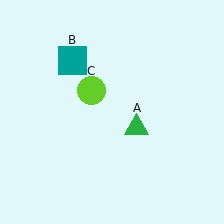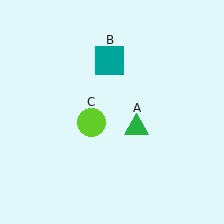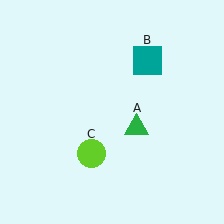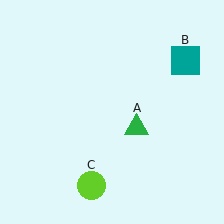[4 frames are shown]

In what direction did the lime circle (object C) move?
The lime circle (object C) moved down.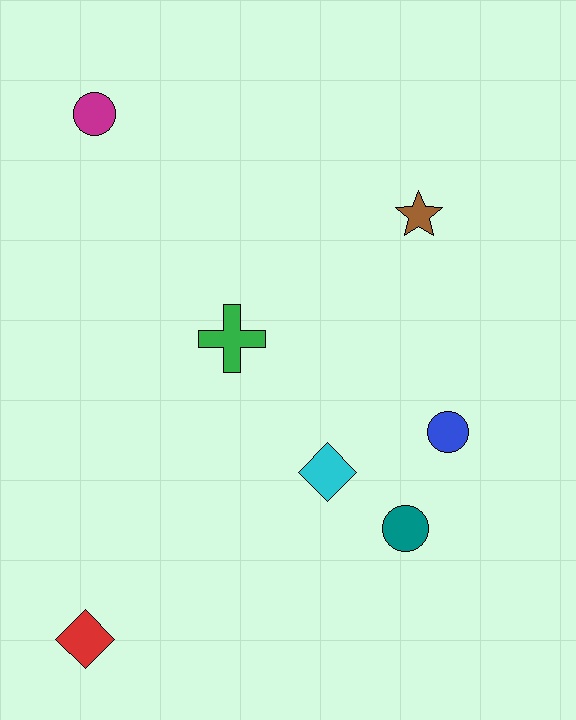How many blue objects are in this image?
There is 1 blue object.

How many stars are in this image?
There is 1 star.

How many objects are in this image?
There are 7 objects.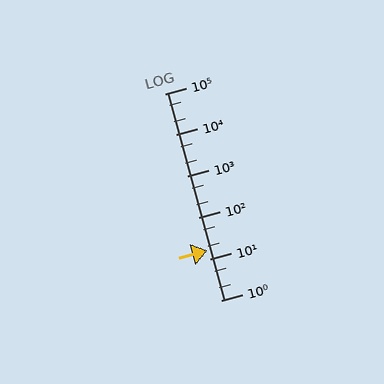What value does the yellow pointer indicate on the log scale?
The pointer indicates approximately 16.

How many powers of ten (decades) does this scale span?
The scale spans 5 decades, from 1 to 100000.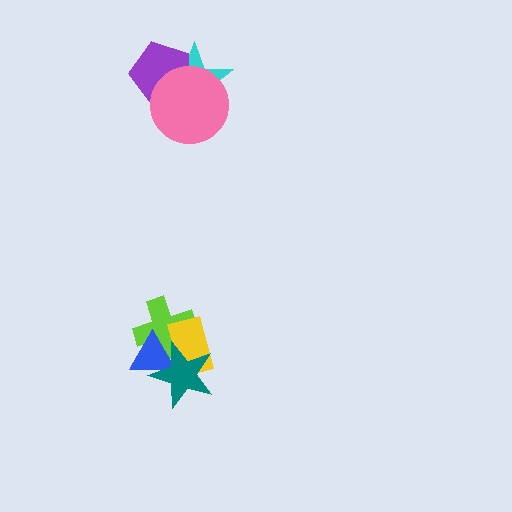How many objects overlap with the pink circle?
2 objects overlap with the pink circle.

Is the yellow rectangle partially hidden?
Yes, it is partially covered by another shape.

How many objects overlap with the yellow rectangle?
3 objects overlap with the yellow rectangle.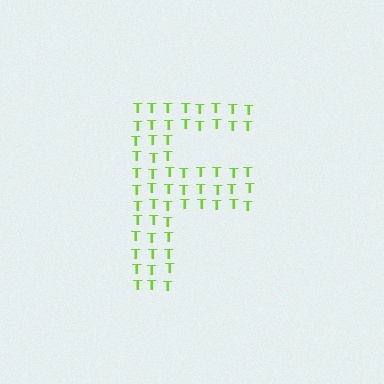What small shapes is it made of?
It is made of small letter T's.